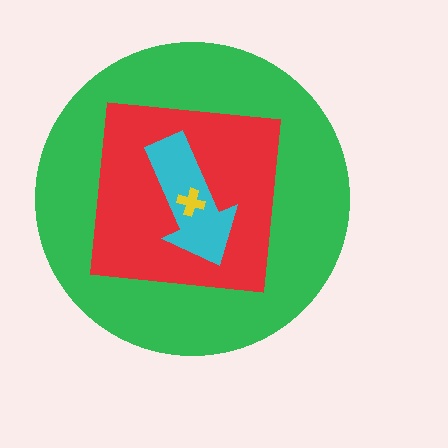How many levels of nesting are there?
4.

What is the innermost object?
The yellow cross.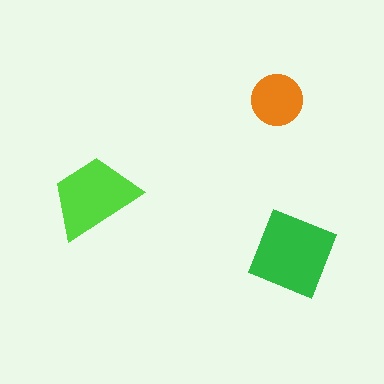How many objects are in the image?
There are 3 objects in the image.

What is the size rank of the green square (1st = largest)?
1st.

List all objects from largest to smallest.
The green square, the lime trapezoid, the orange circle.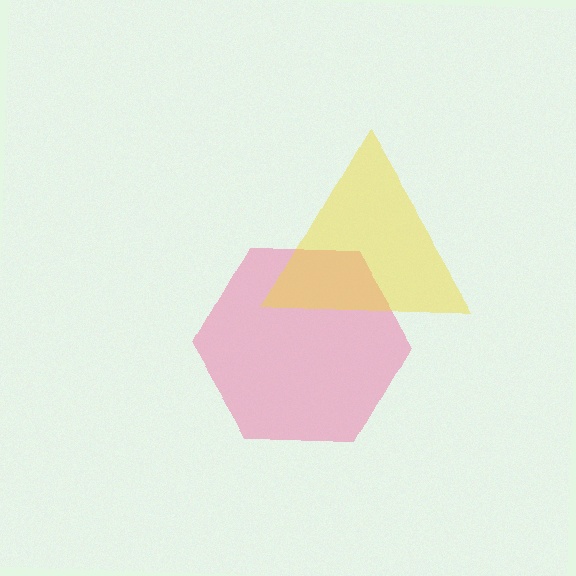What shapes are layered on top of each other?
The layered shapes are: a pink hexagon, a yellow triangle.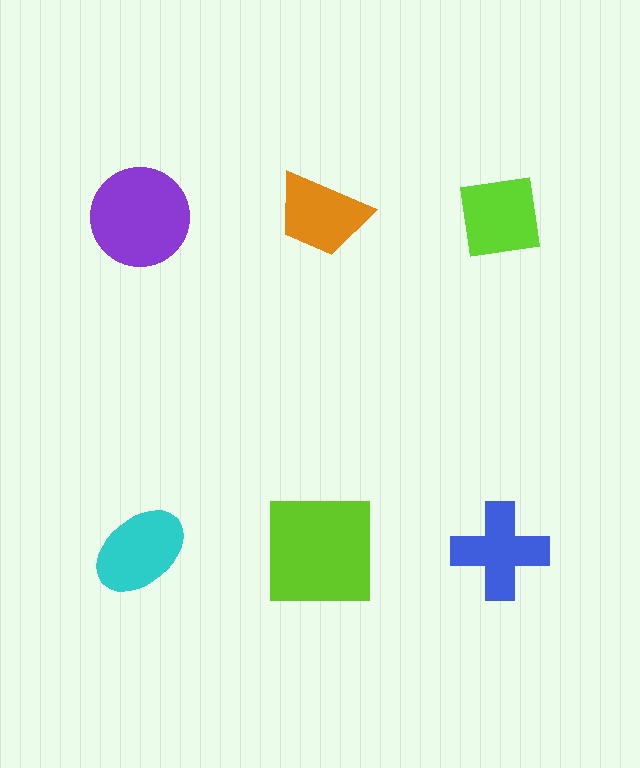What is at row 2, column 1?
A cyan ellipse.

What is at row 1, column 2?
An orange trapezoid.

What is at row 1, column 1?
A purple circle.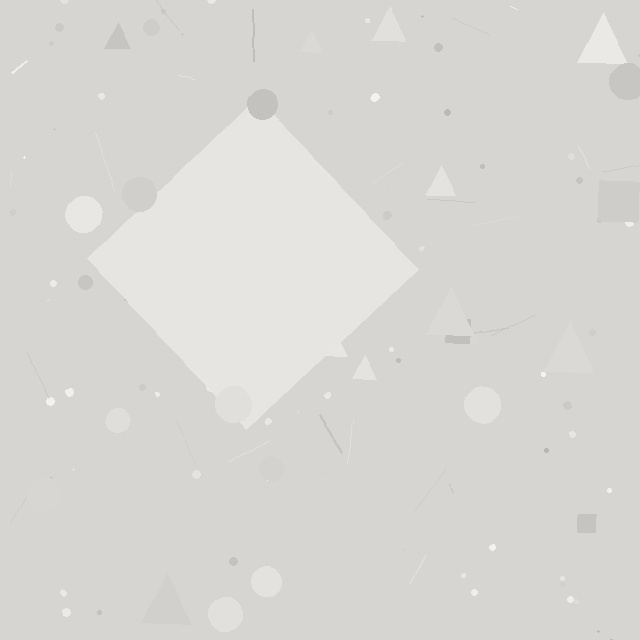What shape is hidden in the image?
A diamond is hidden in the image.